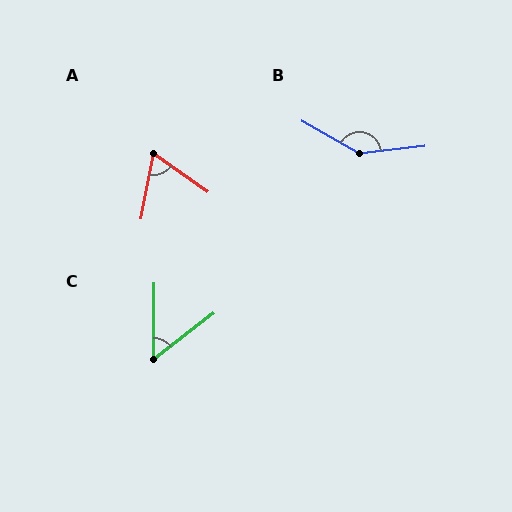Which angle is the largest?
B, at approximately 144 degrees.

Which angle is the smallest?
C, at approximately 52 degrees.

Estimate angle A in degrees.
Approximately 66 degrees.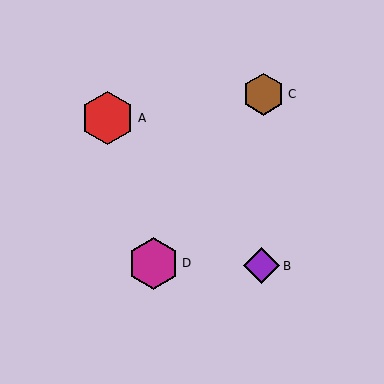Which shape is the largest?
The red hexagon (labeled A) is the largest.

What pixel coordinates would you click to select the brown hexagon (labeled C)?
Click at (264, 94) to select the brown hexagon C.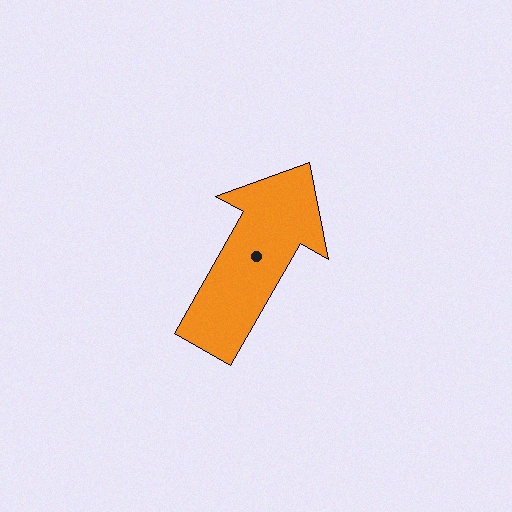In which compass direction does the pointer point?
Northeast.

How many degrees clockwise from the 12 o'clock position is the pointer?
Approximately 30 degrees.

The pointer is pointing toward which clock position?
Roughly 1 o'clock.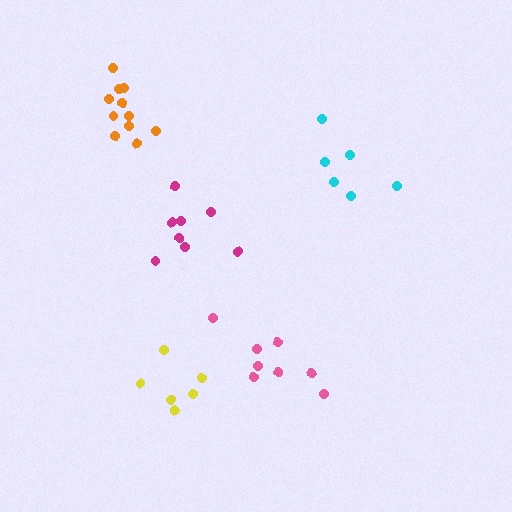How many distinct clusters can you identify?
There are 5 distinct clusters.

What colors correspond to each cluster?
The clusters are colored: cyan, pink, orange, magenta, yellow.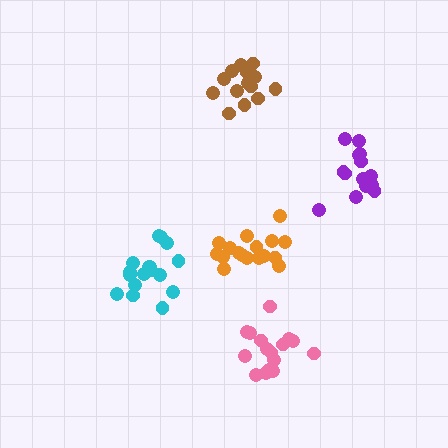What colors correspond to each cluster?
The clusters are colored: brown, orange, pink, purple, cyan.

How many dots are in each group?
Group 1: 14 dots, Group 2: 17 dots, Group 3: 16 dots, Group 4: 14 dots, Group 5: 17 dots (78 total).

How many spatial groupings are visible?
There are 5 spatial groupings.